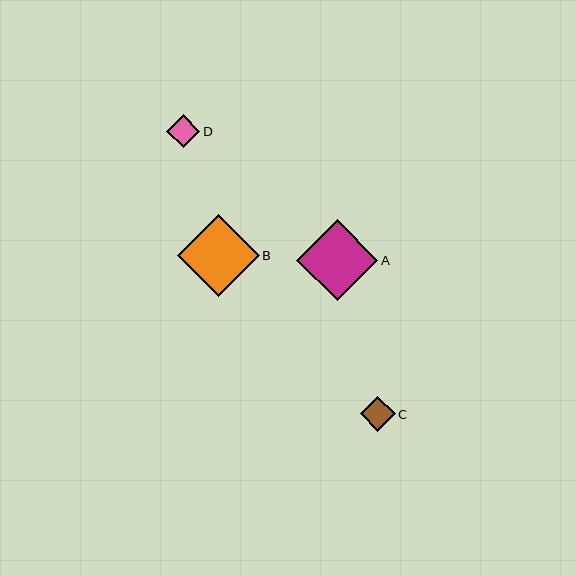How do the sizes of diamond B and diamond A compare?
Diamond B and diamond A are approximately the same size.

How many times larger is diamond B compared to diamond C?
Diamond B is approximately 2.3 times the size of diamond C.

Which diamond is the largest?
Diamond B is the largest with a size of approximately 82 pixels.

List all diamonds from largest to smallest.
From largest to smallest: B, A, C, D.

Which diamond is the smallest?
Diamond D is the smallest with a size of approximately 33 pixels.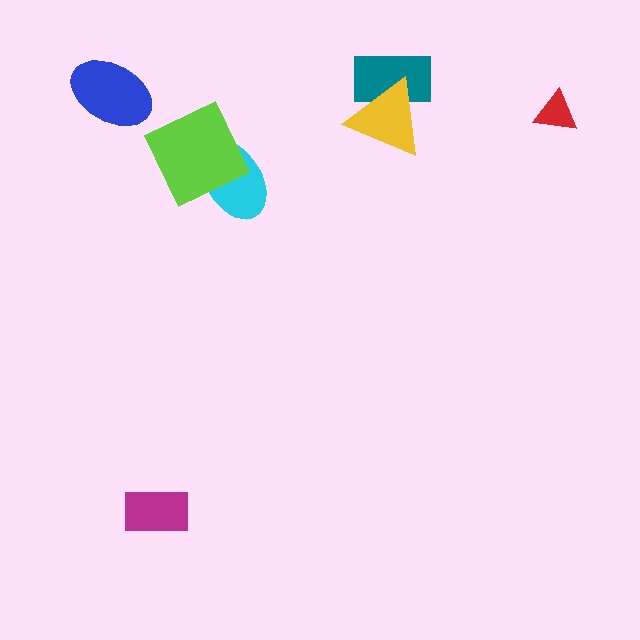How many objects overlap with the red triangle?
0 objects overlap with the red triangle.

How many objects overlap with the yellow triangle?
1 object overlaps with the yellow triangle.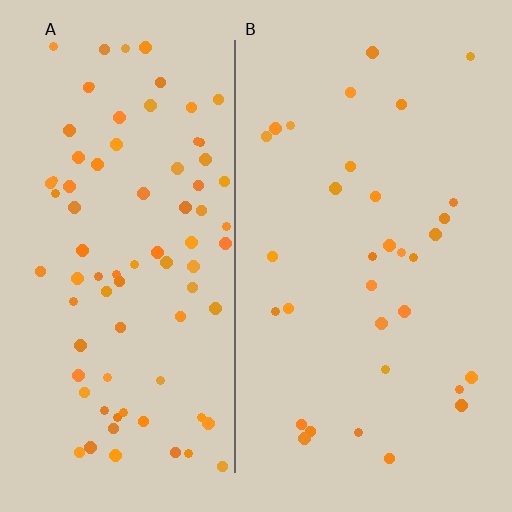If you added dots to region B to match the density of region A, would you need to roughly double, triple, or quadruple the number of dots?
Approximately triple.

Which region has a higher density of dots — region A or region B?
A (the left).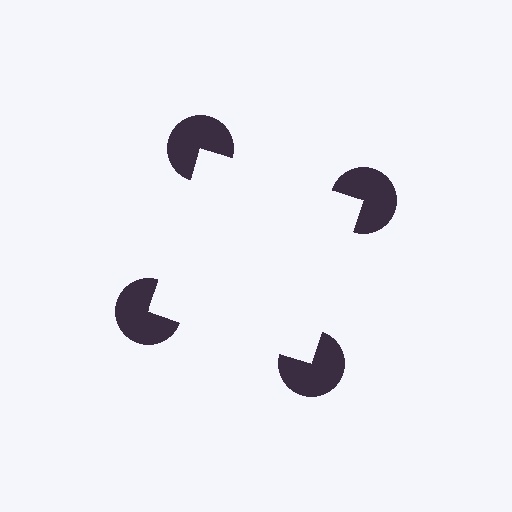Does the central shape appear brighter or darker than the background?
It typically appears slightly brighter than the background, even though no actual brightness change is drawn.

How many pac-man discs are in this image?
There are 4 — one at each vertex of the illusory square.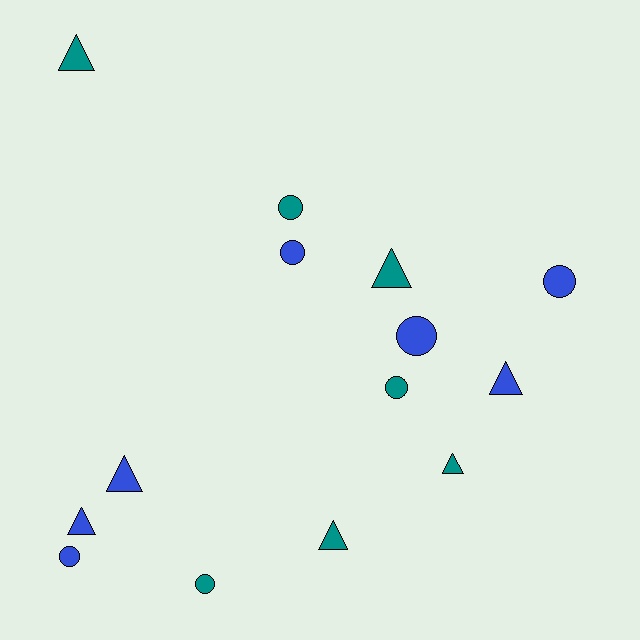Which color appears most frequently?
Teal, with 7 objects.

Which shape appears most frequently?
Triangle, with 7 objects.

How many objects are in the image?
There are 14 objects.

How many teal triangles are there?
There are 4 teal triangles.